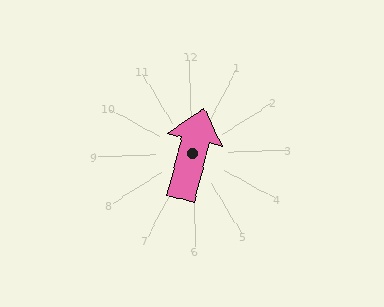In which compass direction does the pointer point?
North.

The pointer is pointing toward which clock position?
Roughly 1 o'clock.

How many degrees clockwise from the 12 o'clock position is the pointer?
Approximately 16 degrees.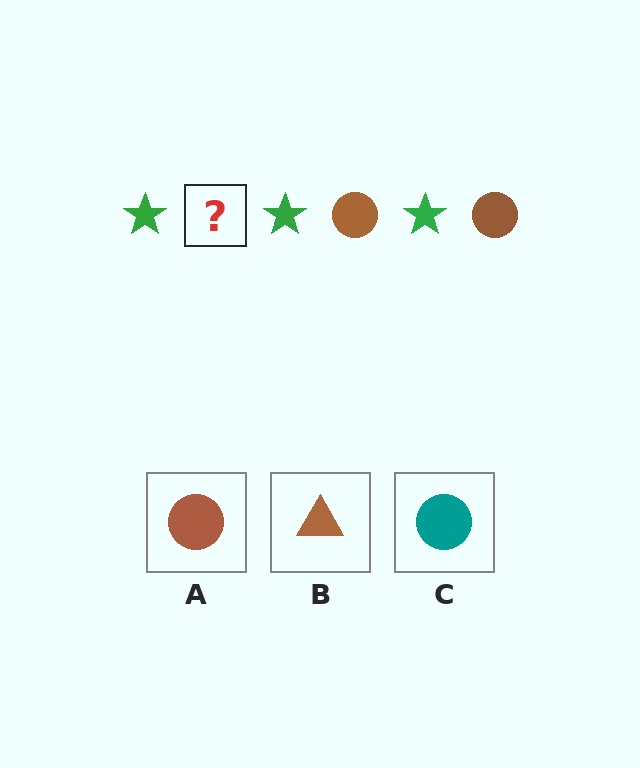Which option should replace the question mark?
Option A.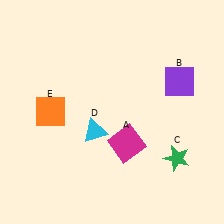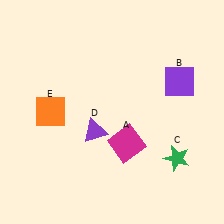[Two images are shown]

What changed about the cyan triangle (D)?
In Image 1, D is cyan. In Image 2, it changed to purple.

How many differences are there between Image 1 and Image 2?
There is 1 difference between the two images.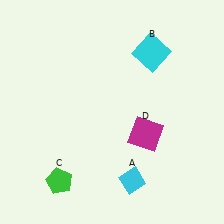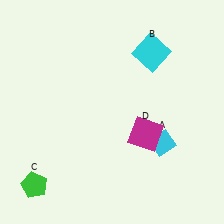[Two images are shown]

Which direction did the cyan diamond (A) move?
The cyan diamond (A) moved up.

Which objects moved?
The objects that moved are: the cyan diamond (A), the green pentagon (C).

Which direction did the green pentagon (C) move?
The green pentagon (C) moved left.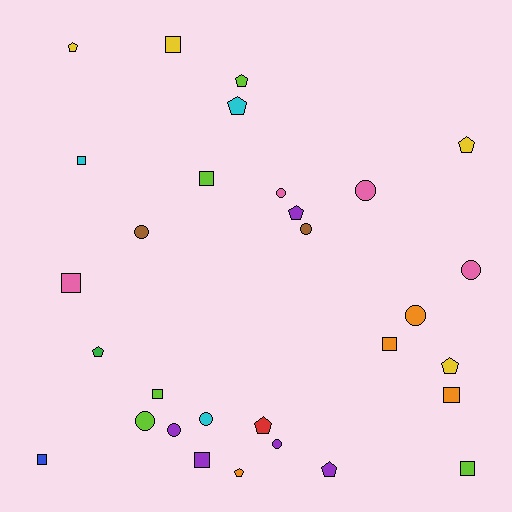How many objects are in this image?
There are 30 objects.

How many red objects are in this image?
There is 1 red object.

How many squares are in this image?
There are 10 squares.